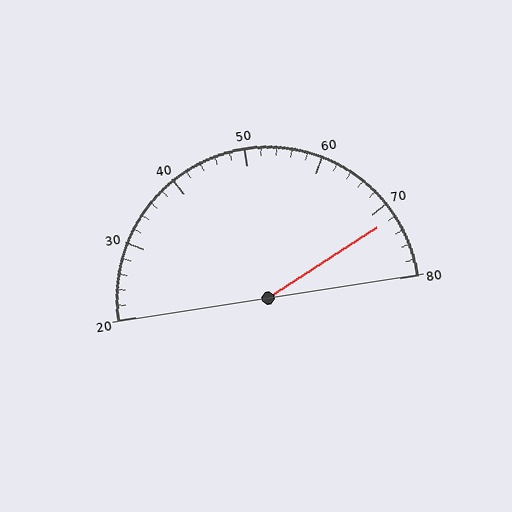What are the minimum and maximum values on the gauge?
The gauge ranges from 20 to 80.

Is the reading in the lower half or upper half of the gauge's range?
The reading is in the upper half of the range (20 to 80).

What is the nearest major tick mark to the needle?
The nearest major tick mark is 70.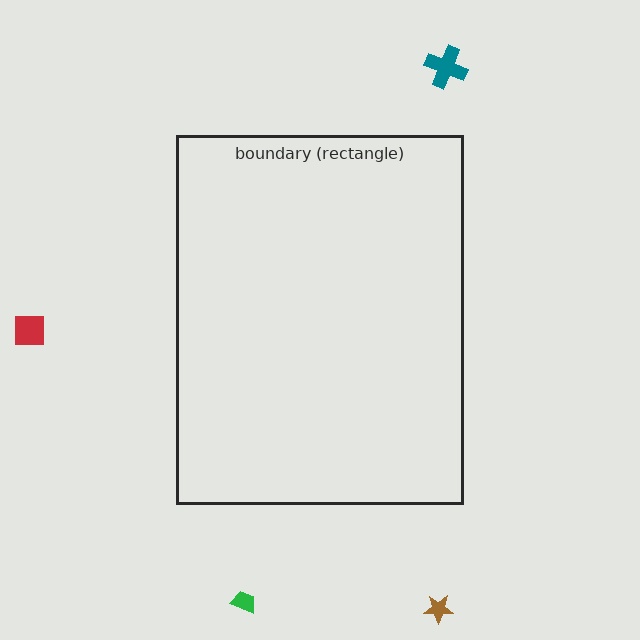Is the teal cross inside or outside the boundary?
Outside.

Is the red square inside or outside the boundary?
Outside.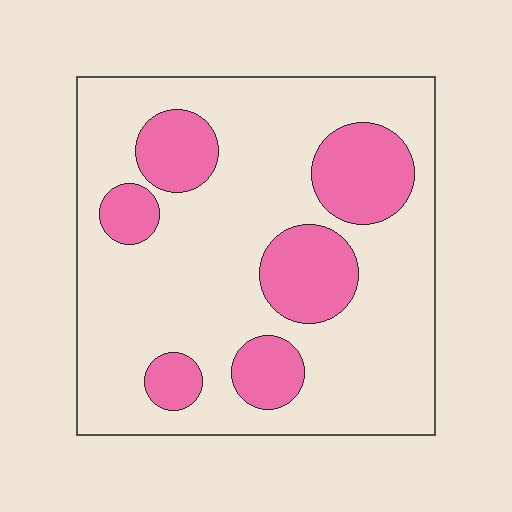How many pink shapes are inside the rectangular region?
6.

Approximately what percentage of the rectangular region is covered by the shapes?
Approximately 25%.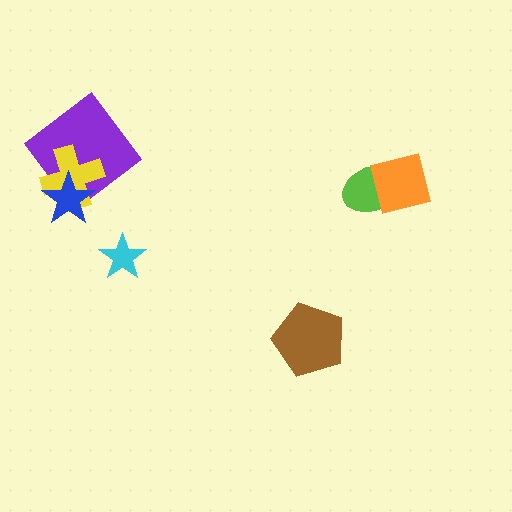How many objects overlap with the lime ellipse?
1 object overlaps with the lime ellipse.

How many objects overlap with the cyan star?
0 objects overlap with the cyan star.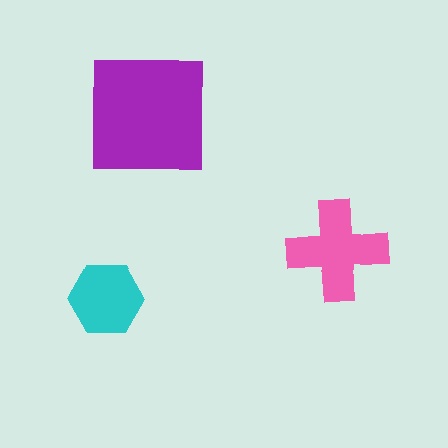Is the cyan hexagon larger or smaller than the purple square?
Smaller.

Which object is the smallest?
The cyan hexagon.